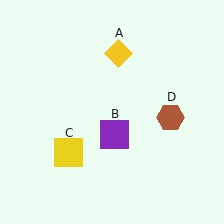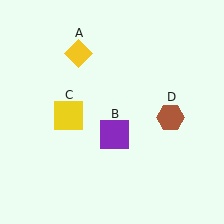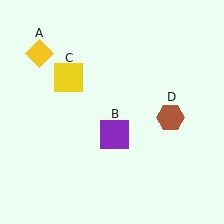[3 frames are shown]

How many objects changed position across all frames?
2 objects changed position: yellow diamond (object A), yellow square (object C).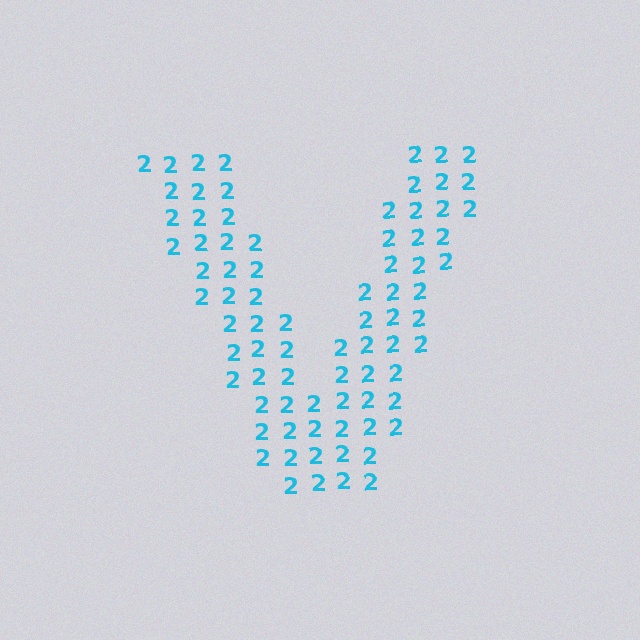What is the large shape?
The large shape is the letter V.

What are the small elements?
The small elements are digit 2's.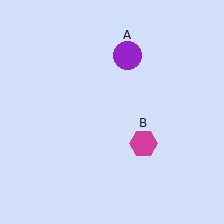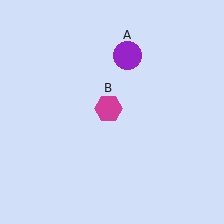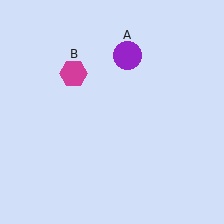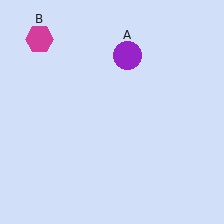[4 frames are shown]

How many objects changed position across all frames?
1 object changed position: magenta hexagon (object B).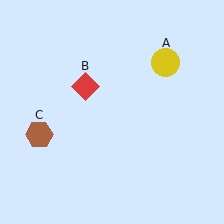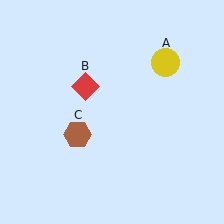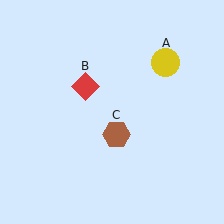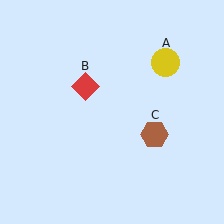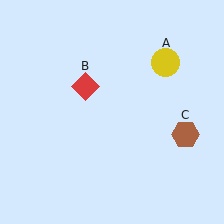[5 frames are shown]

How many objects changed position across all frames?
1 object changed position: brown hexagon (object C).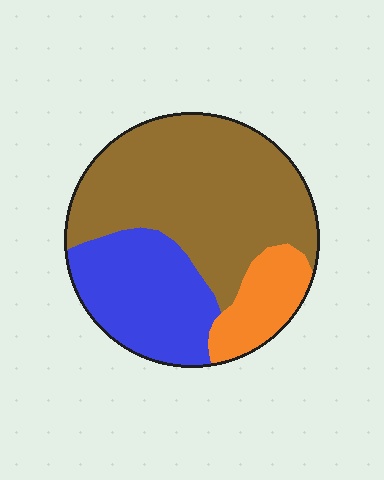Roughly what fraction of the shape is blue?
Blue covers roughly 30% of the shape.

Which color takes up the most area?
Brown, at roughly 55%.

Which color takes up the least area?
Orange, at roughly 15%.